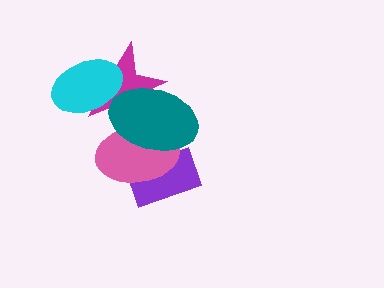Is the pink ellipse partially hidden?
Yes, it is partially covered by another shape.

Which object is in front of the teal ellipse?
The cyan ellipse is in front of the teal ellipse.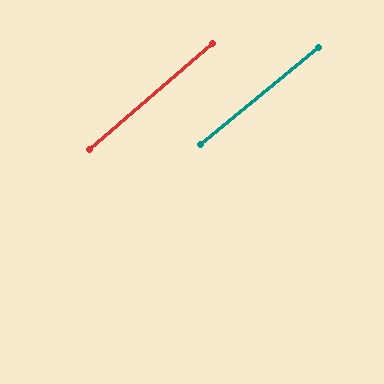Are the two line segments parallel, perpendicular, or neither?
Parallel — their directions differ by only 1.2°.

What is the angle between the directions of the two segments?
Approximately 1 degree.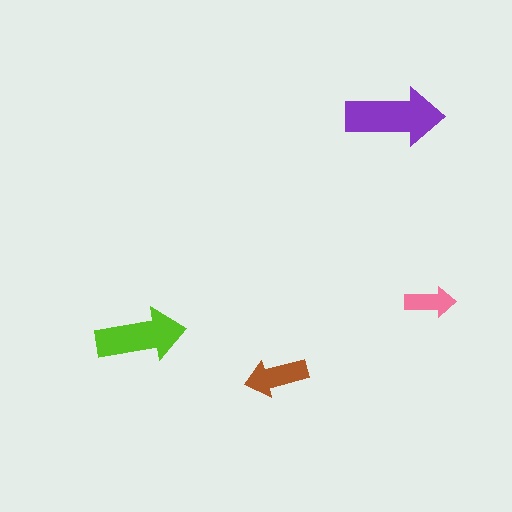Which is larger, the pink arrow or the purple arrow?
The purple one.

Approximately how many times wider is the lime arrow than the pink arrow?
About 2 times wider.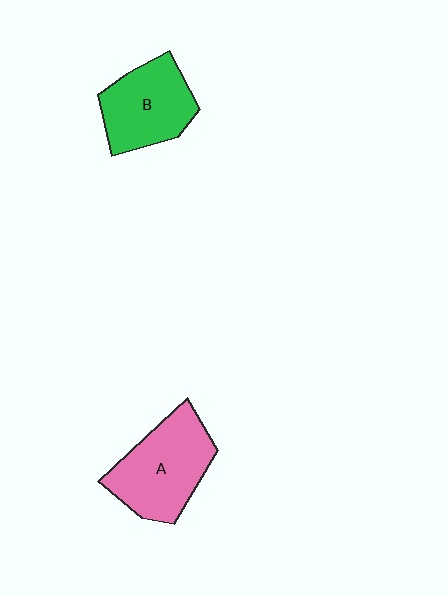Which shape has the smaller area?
Shape B (green).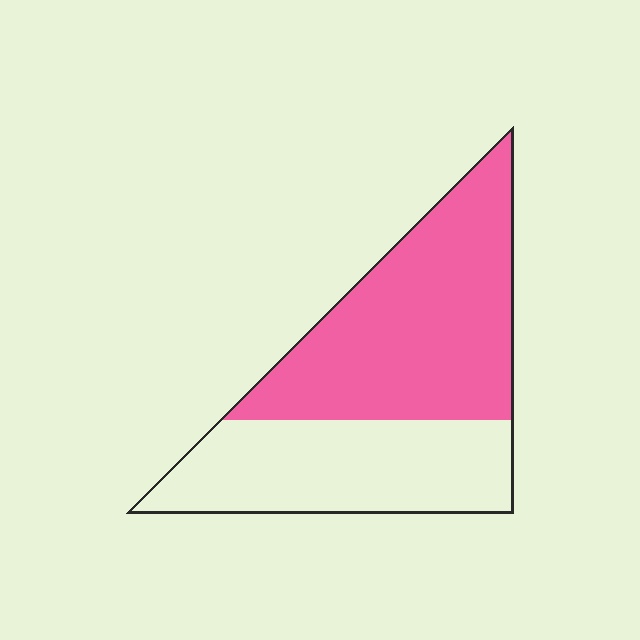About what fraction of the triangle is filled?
About three fifths (3/5).